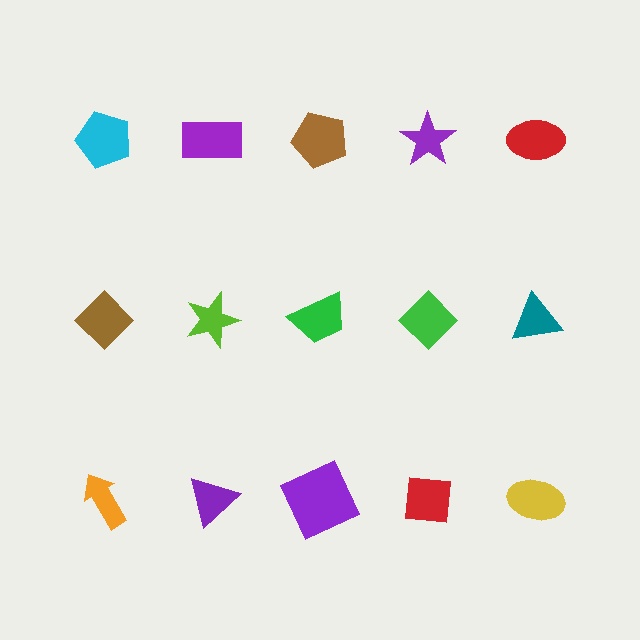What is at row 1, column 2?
A purple rectangle.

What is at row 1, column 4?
A purple star.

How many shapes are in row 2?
5 shapes.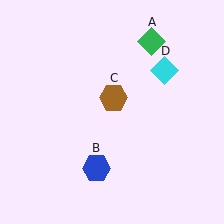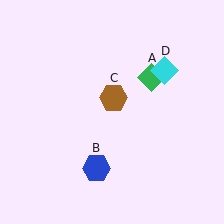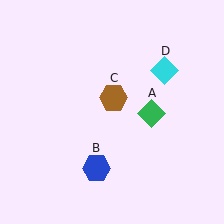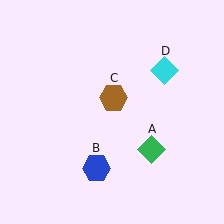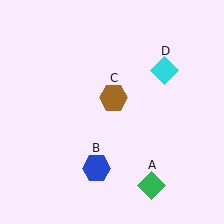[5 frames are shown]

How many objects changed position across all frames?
1 object changed position: green diamond (object A).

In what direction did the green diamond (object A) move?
The green diamond (object A) moved down.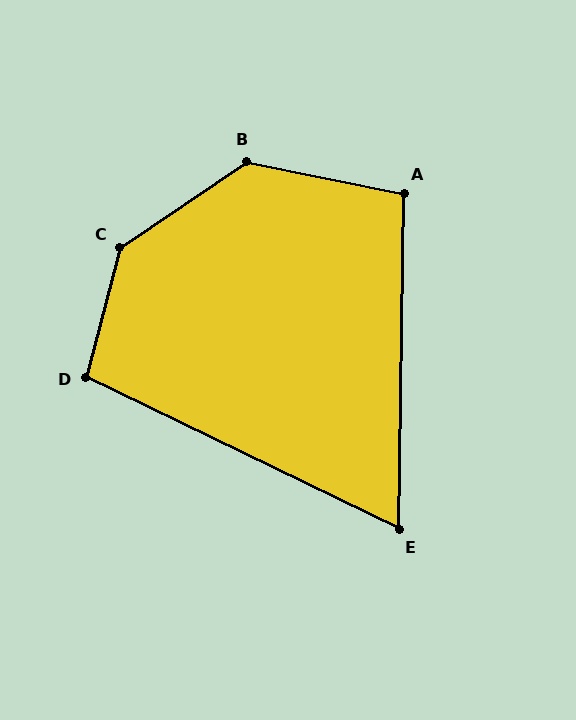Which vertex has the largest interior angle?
C, at approximately 138 degrees.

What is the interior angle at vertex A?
Approximately 101 degrees (obtuse).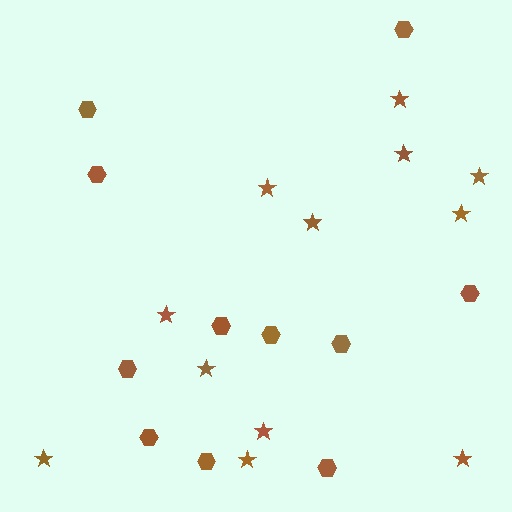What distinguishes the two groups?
There are 2 groups: one group of hexagons (11) and one group of stars (12).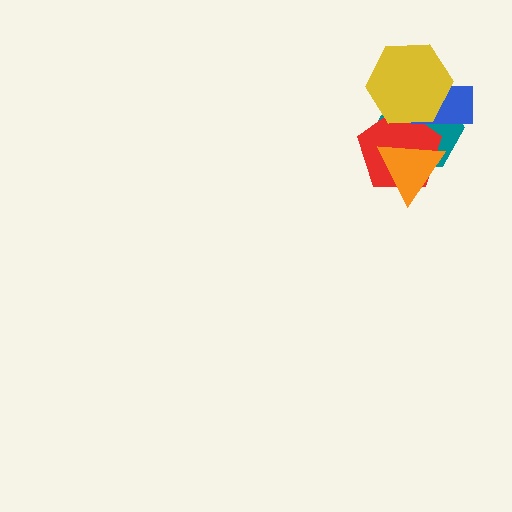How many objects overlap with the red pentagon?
4 objects overlap with the red pentagon.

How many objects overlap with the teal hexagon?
4 objects overlap with the teal hexagon.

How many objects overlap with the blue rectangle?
3 objects overlap with the blue rectangle.